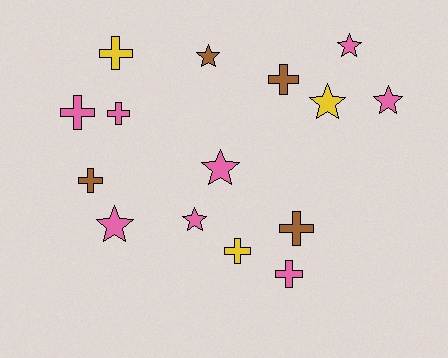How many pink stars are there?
There are 5 pink stars.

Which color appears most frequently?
Pink, with 8 objects.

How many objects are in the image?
There are 15 objects.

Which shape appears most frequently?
Cross, with 8 objects.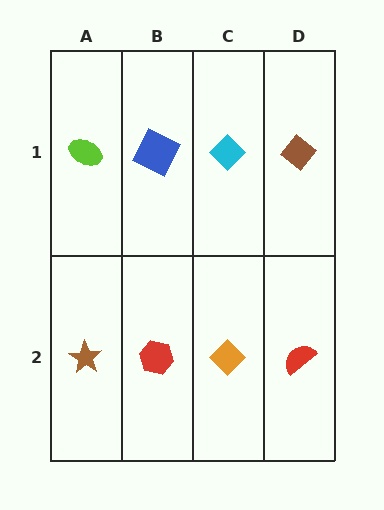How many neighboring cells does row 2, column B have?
3.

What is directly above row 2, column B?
A blue square.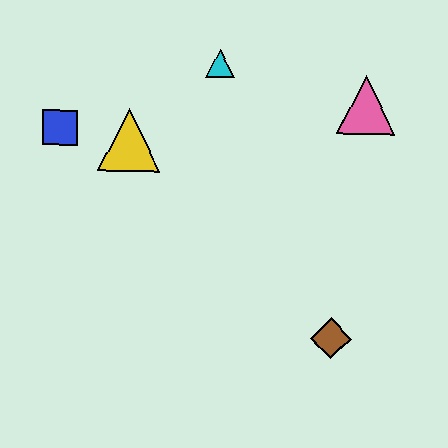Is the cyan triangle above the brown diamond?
Yes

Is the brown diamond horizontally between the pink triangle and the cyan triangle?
Yes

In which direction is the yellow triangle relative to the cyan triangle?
The yellow triangle is to the left of the cyan triangle.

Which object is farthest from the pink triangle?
The blue square is farthest from the pink triangle.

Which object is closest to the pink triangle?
The cyan triangle is closest to the pink triangle.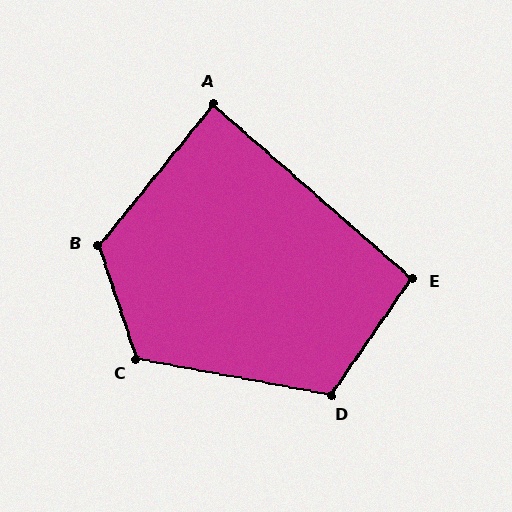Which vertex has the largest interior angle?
B, at approximately 122 degrees.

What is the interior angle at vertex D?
Approximately 115 degrees (obtuse).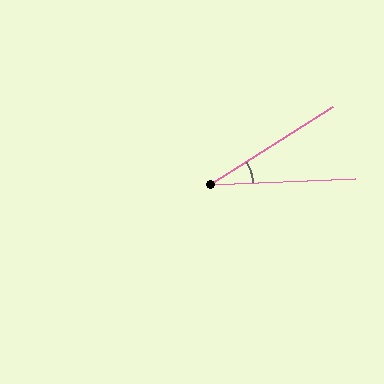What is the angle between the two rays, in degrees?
Approximately 30 degrees.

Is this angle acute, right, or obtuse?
It is acute.